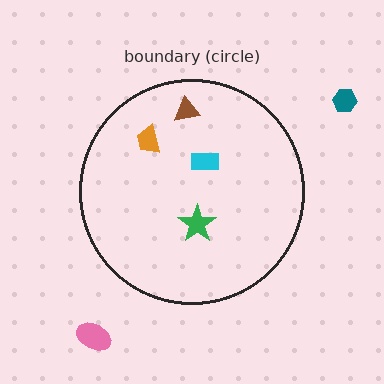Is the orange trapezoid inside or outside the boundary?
Inside.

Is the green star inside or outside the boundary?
Inside.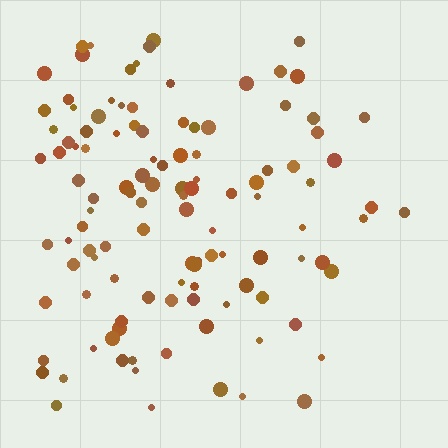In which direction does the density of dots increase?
From right to left, with the left side densest.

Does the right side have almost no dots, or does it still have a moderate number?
Still a moderate number, just noticeably fewer than the left.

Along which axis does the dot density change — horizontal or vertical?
Horizontal.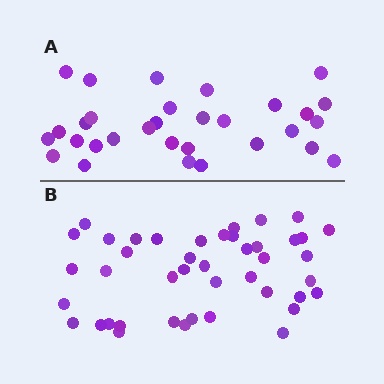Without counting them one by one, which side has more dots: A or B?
Region B (the bottom region) has more dots.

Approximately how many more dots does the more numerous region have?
Region B has roughly 12 or so more dots than region A.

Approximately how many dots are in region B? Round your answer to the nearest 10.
About 40 dots. (The exact count is 43, which rounds to 40.)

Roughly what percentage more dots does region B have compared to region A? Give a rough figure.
About 40% more.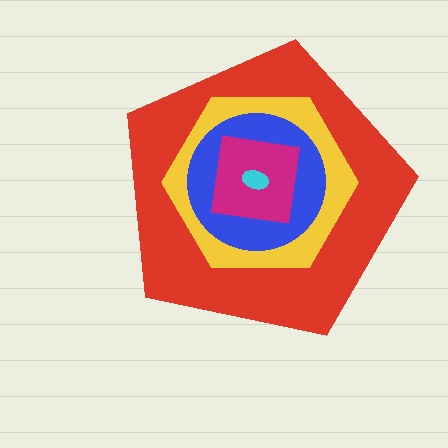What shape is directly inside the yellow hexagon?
The blue circle.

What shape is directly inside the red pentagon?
The yellow hexagon.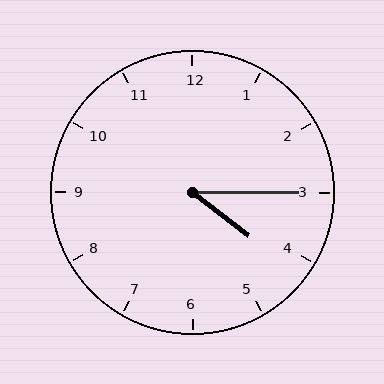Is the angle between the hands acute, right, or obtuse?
It is acute.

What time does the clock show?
4:15.